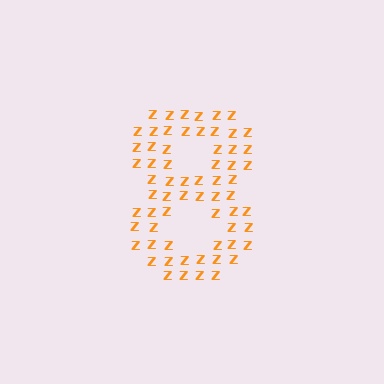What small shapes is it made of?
It is made of small letter Z's.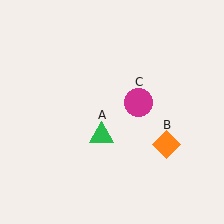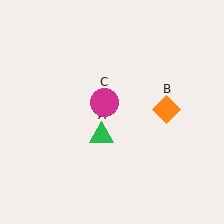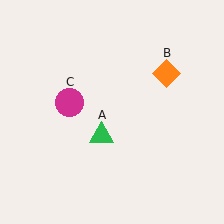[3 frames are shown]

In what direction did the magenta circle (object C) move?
The magenta circle (object C) moved left.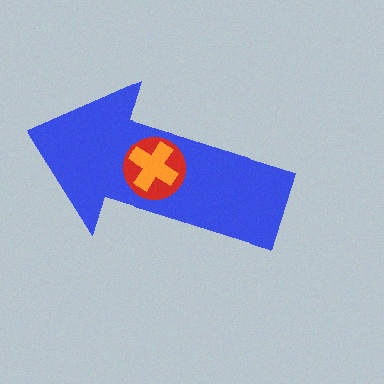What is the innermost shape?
The orange cross.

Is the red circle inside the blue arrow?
Yes.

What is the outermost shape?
The blue arrow.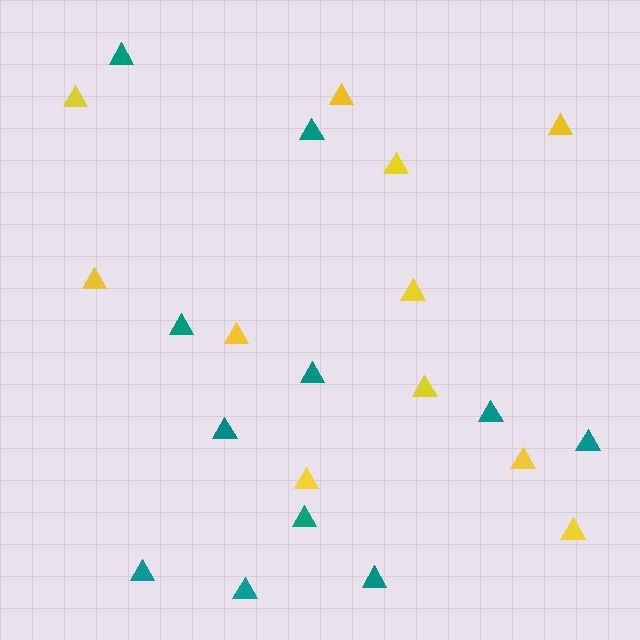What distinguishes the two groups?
There are 2 groups: one group of teal triangles (11) and one group of yellow triangles (11).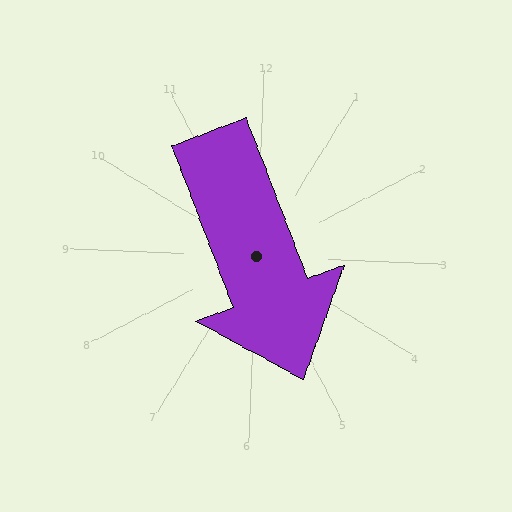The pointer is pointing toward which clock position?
Roughly 5 o'clock.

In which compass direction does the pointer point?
Southeast.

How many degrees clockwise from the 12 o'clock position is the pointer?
Approximately 157 degrees.